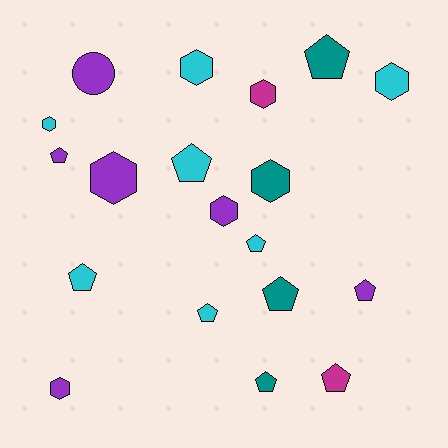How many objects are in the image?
There are 19 objects.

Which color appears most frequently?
Cyan, with 7 objects.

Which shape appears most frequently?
Pentagon, with 10 objects.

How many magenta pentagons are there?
There is 1 magenta pentagon.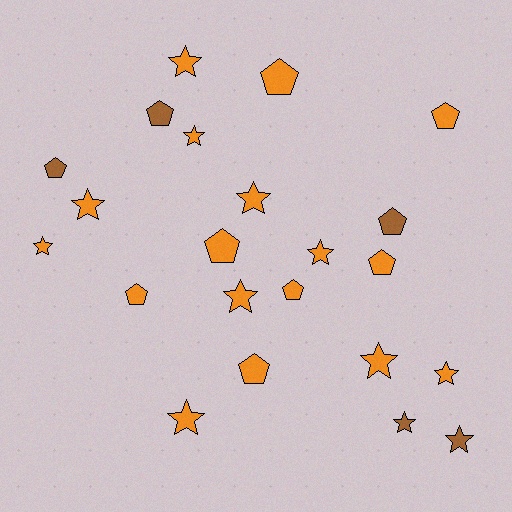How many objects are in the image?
There are 22 objects.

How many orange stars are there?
There are 10 orange stars.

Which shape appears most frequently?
Star, with 12 objects.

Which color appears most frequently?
Orange, with 17 objects.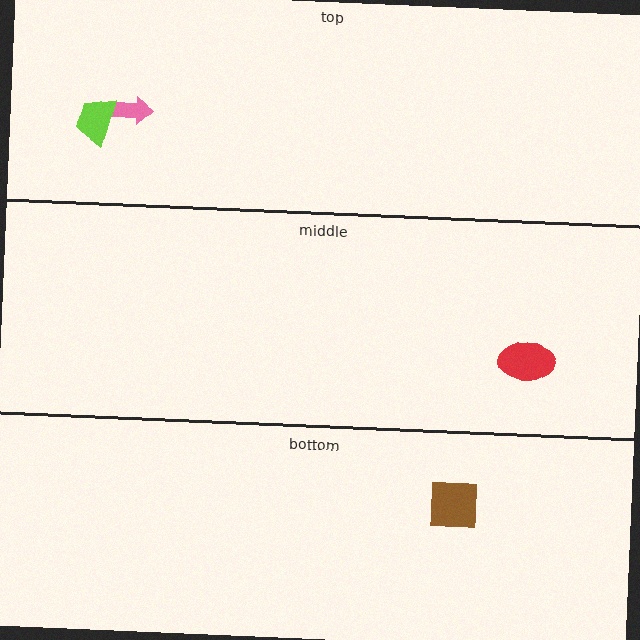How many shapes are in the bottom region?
1.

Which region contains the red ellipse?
The middle region.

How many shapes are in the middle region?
1.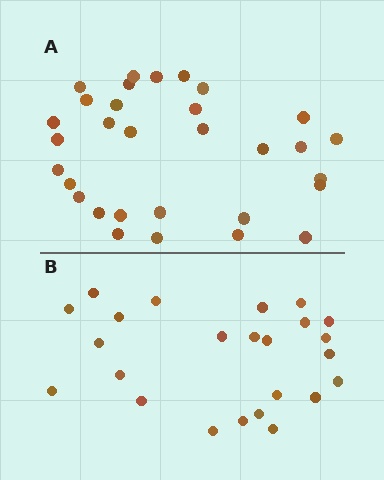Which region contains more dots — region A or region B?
Region A (the top region) has more dots.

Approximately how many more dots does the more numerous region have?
Region A has roughly 8 or so more dots than region B.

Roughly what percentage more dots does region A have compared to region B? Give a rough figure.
About 30% more.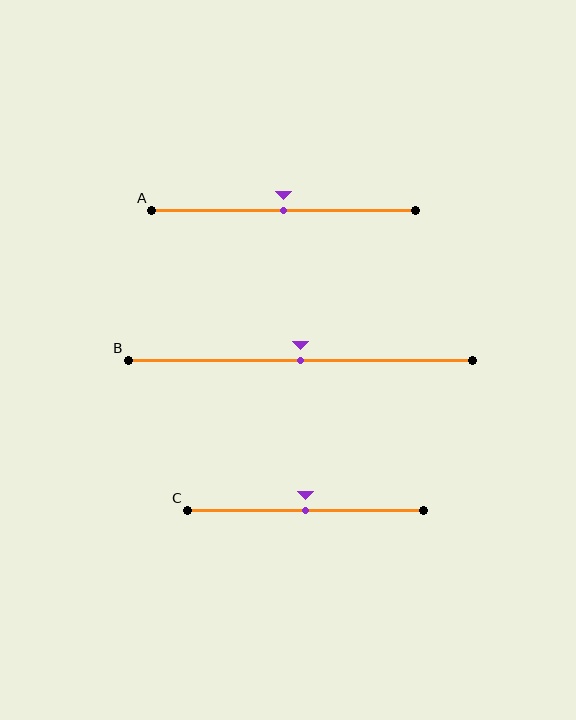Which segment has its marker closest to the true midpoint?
Segment A has its marker closest to the true midpoint.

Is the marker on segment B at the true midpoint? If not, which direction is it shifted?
Yes, the marker on segment B is at the true midpoint.